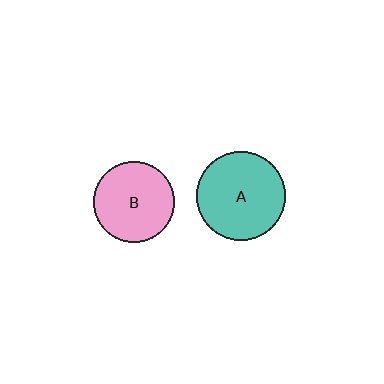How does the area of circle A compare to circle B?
Approximately 1.2 times.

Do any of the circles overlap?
No, none of the circles overlap.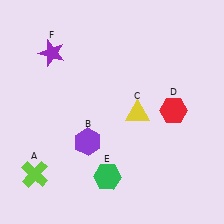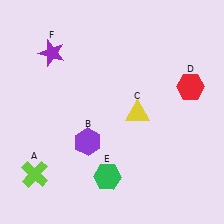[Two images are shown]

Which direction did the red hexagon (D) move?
The red hexagon (D) moved up.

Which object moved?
The red hexagon (D) moved up.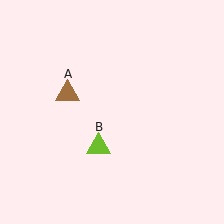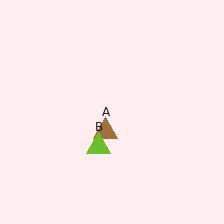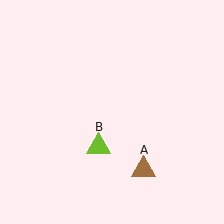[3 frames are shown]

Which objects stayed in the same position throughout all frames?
Lime triangle (object B) remained stationary.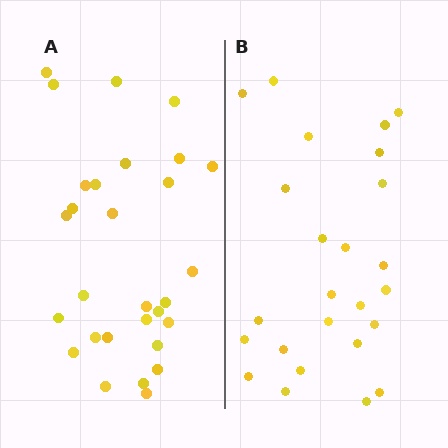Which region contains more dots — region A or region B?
Region A (the left region) has more dots.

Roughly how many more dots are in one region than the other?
Region A has about 4 more dots than region B.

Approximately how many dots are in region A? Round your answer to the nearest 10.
About 30 dots. (The exact count is 29, which rounds to 30.)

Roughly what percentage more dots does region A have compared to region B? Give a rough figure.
About 15% more.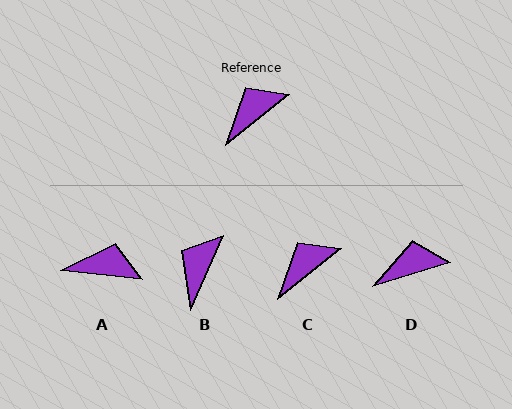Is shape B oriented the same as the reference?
No, it is off by about 28 degrees.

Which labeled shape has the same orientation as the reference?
C.